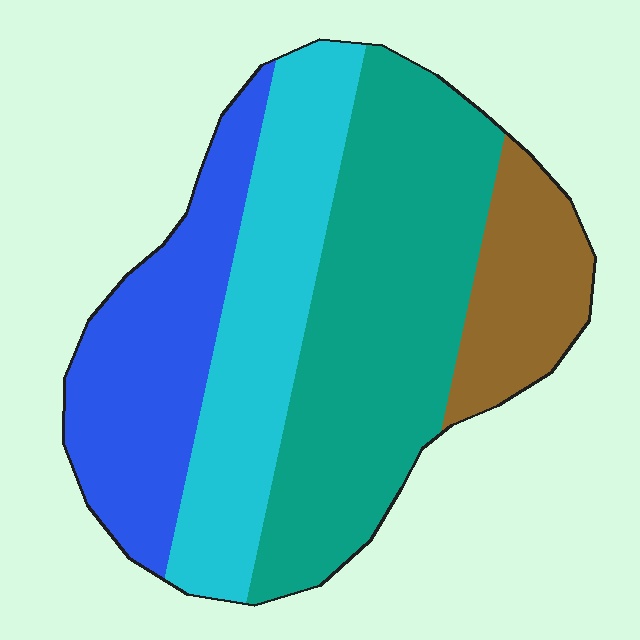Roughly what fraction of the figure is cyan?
Cyan takes up about one quarter (1/4) of the figure.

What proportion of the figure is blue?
Blue takes up about one quarter (1/4) of the figure.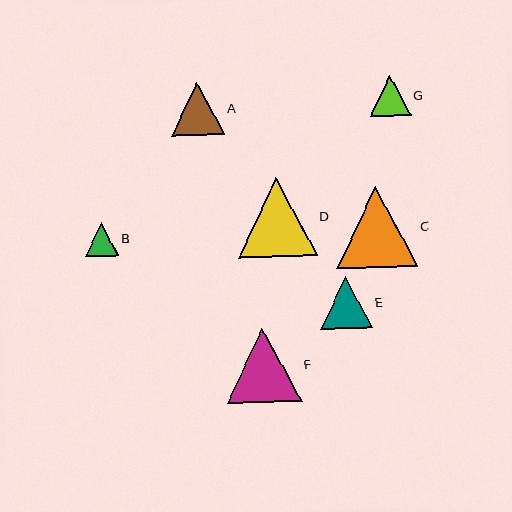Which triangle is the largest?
Triangle C is the largest with a size of approximately 81 pixels.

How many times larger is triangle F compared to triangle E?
Triangle F is approximately 1.4 times the size of triangle E.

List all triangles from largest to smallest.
From largest to smallest: C, D, F, A, E, G, B.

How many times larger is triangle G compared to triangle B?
Triangle G is approximately 1.2 times the size of triangle B.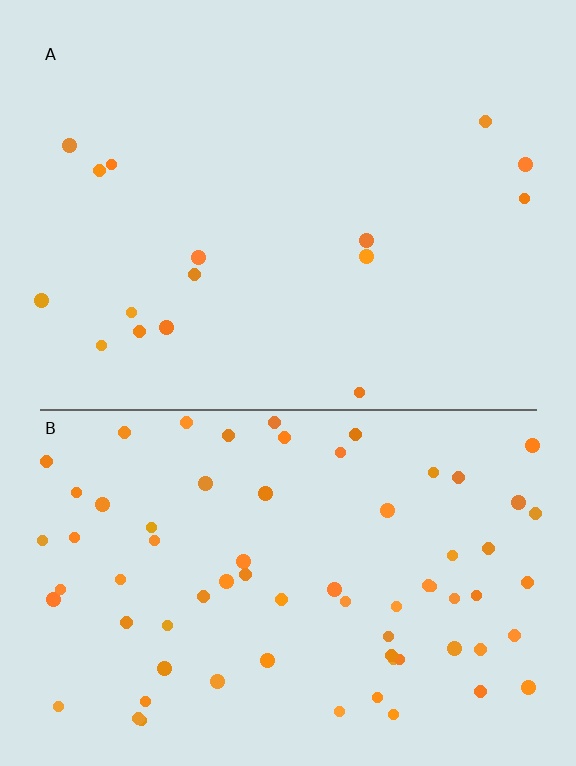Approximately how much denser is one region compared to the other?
Approximately 4.5× — region B over region A.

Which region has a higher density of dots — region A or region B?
B (the bottom).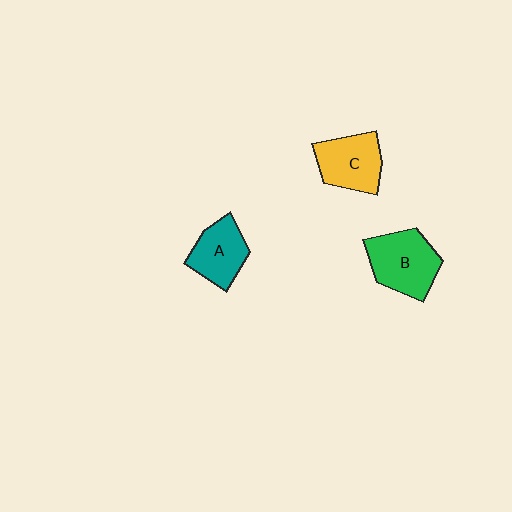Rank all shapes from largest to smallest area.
From largest to smallest: B (green), C (yellow), A (teal).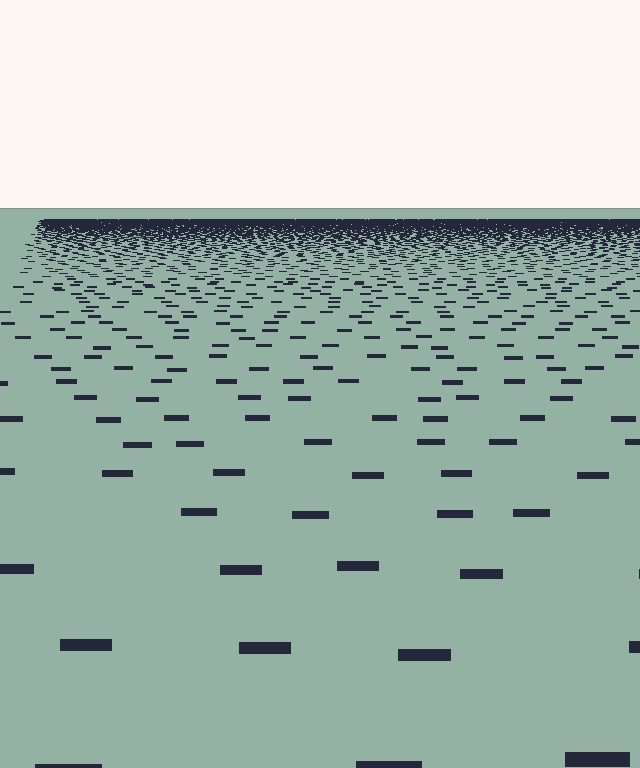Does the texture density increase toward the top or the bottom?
Density increases toward the top.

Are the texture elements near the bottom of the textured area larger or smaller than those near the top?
Larger. Near the bottom, elements are closer to the viewer and appear at a bigger on-screen size.